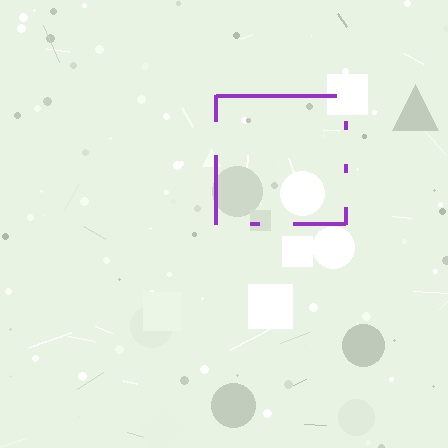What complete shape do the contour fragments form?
The contour fragments form a square.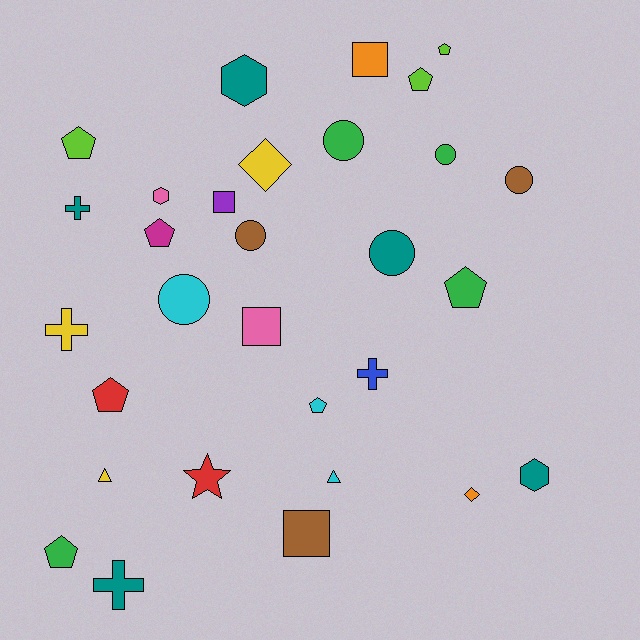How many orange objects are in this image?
There are 2 orange objects.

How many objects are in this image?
There are 30 objects.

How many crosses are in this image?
There are 4 crosses.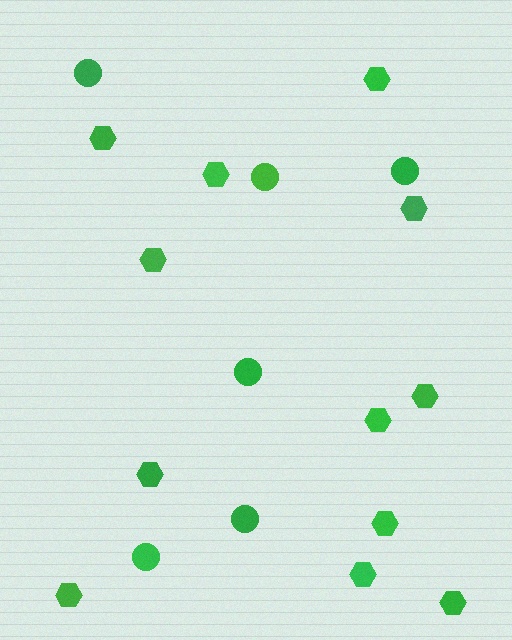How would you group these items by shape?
There are 2 groups: one group of hexagons (12) and one group of circles (6).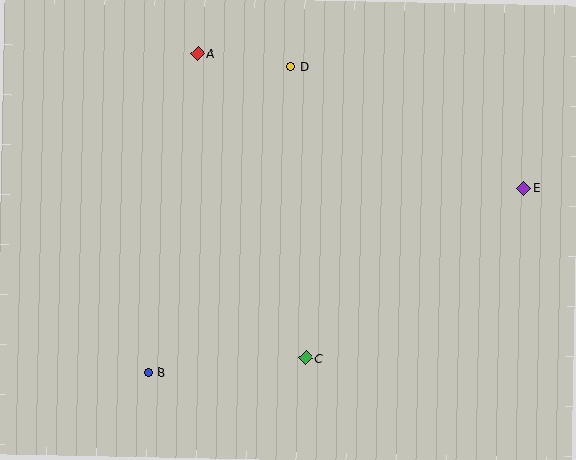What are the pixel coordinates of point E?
Point E is at (524, 188).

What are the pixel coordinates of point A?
Point A is at (198, 54).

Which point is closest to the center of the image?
Point C at (306, 358) is closest to the center.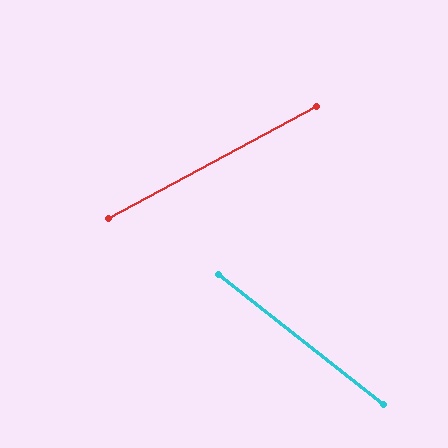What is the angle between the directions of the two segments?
Approximately 67 degrees.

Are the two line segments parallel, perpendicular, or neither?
Neither parallel nor perpendicular — they differ by about 67°.